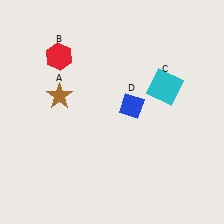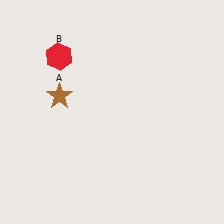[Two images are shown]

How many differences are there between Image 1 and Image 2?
There are 2 differences between the two images.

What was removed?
The cyan square (C), the blue diamond (D) were removed in Image 2.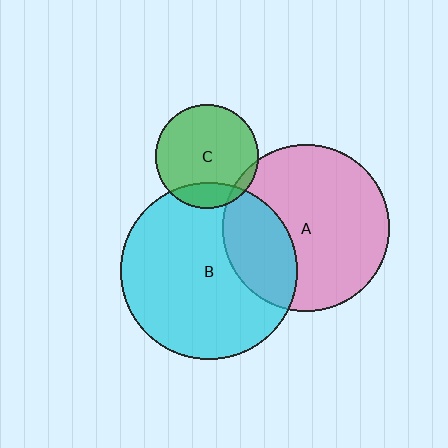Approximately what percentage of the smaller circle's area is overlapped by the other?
Approximately 5%.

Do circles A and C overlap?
Yes.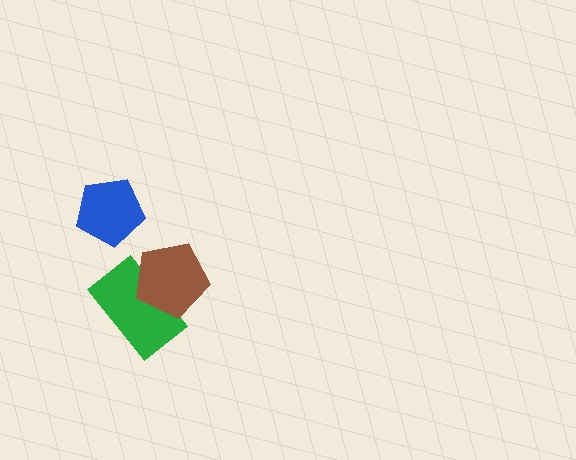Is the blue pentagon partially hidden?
No, no other shape covers it.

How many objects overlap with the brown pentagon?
1 object overlaps with the brown pentagon.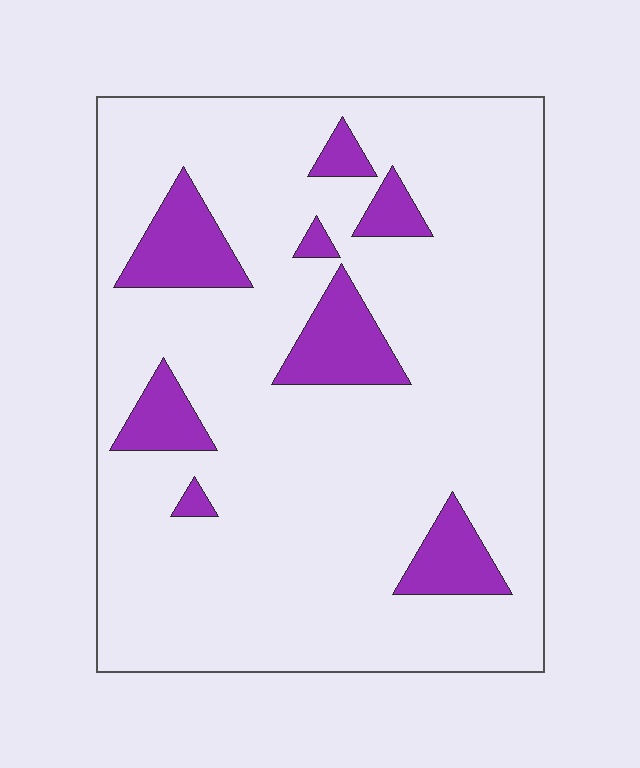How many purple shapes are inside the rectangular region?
8.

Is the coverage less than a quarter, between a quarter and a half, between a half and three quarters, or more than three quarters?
Less than a quarter.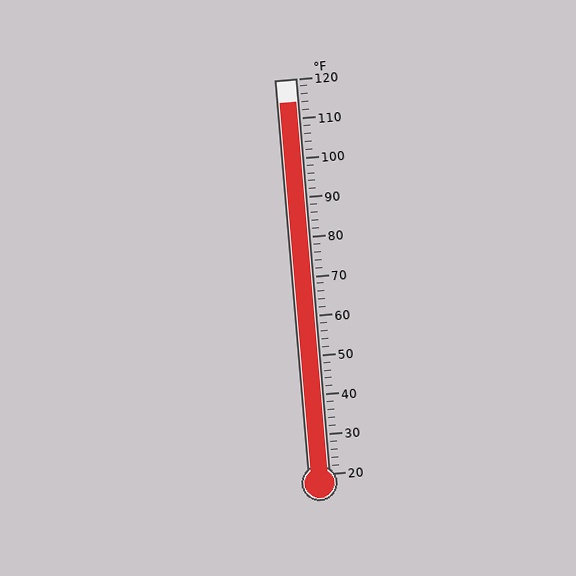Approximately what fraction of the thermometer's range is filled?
The thermometer is filled to approximately 95% of its range.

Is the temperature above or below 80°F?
The temperature is above 80°F.